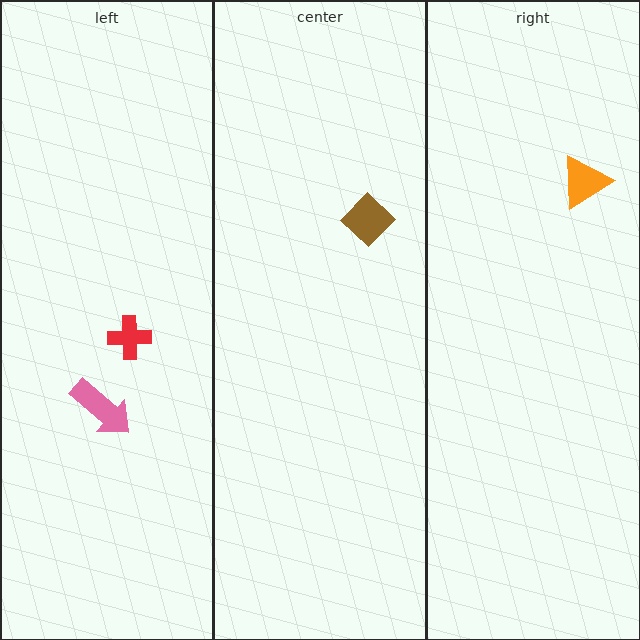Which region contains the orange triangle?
The right region.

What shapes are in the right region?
The orange triangle.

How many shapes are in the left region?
2.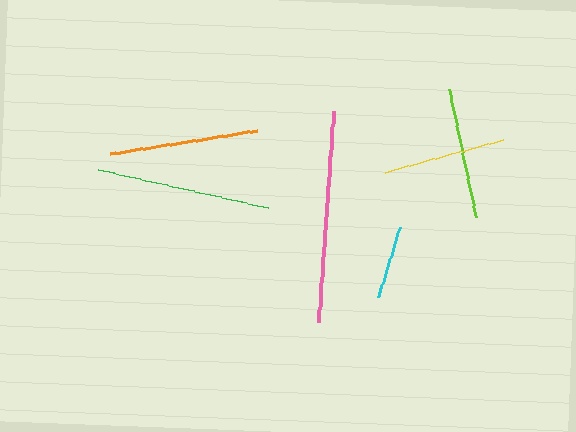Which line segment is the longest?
The pink line is the longest at approximately 212 pixels.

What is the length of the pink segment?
The pink segment is approximately 212 pixels long.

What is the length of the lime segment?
The lime segment is approximately 131 pixels long.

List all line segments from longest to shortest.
From longest to shortest: pink, green, orange, lime, yellow, cyan.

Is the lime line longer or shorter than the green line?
The green line is longer than the lime line.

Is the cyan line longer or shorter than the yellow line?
The yellow line is longer than the cyan line.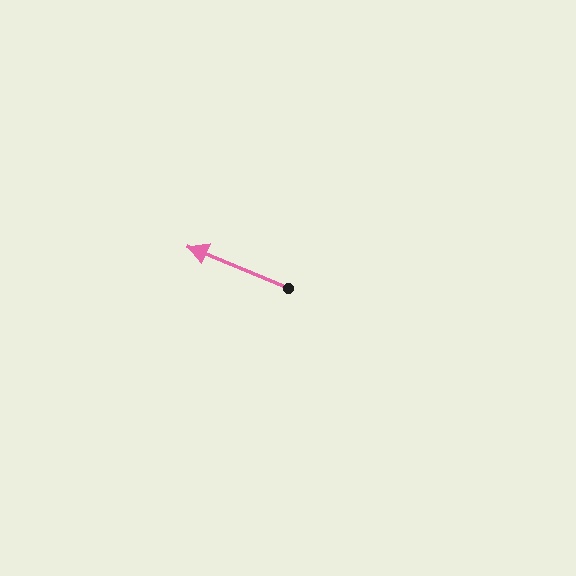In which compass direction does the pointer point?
Northwest.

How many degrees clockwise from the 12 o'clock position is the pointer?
Approximately 293 degrees.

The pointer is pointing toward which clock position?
Roughly 10 o'clock.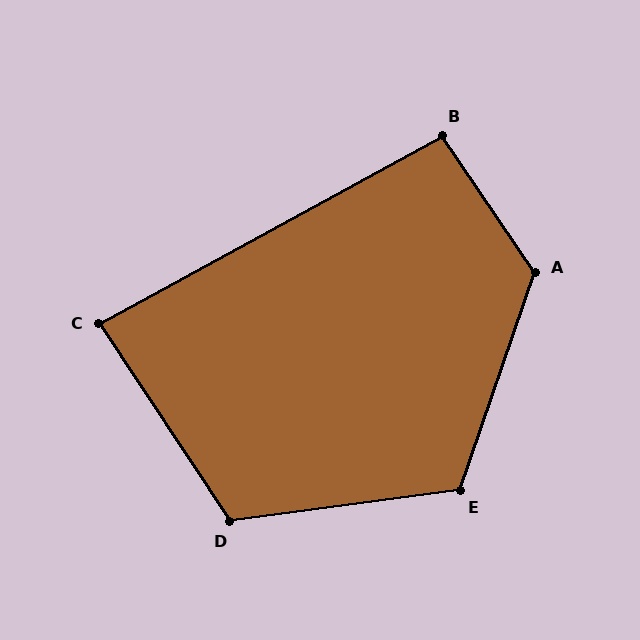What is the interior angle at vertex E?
Approximately 117 degrees (obtuse).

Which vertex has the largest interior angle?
A, at approximately 126 degrees.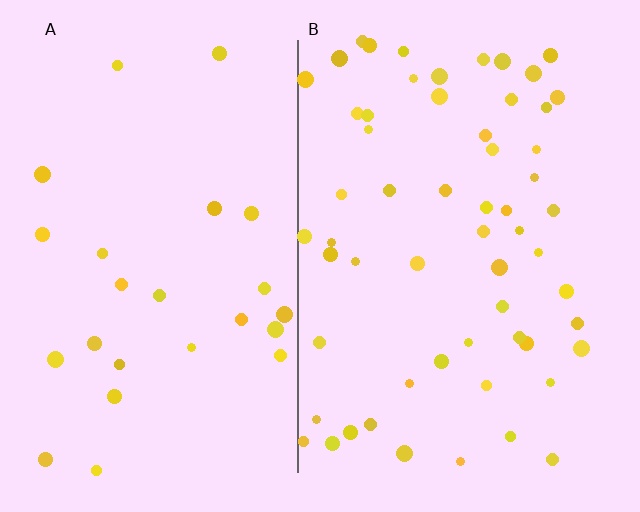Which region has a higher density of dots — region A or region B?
B (the right).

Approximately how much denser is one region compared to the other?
Approximately 2.4× — region B over region A.